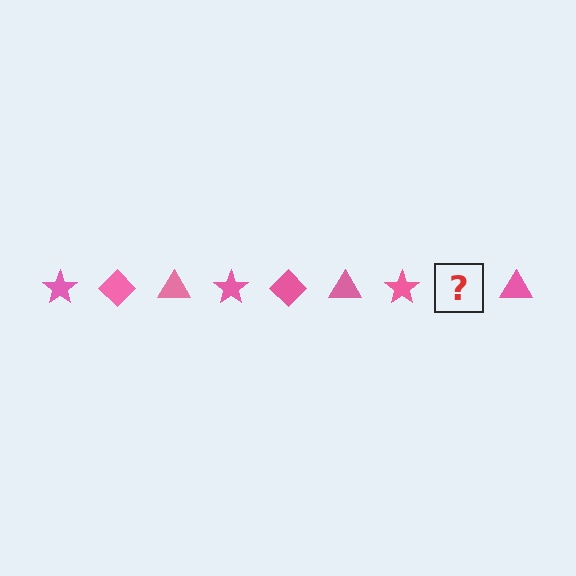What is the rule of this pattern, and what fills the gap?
The rule is that the pattern cycles through star, diamond, triangle shapes in pink. The gap should be filled with a pink diamond.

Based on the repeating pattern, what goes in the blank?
The blank should be a pink diamond.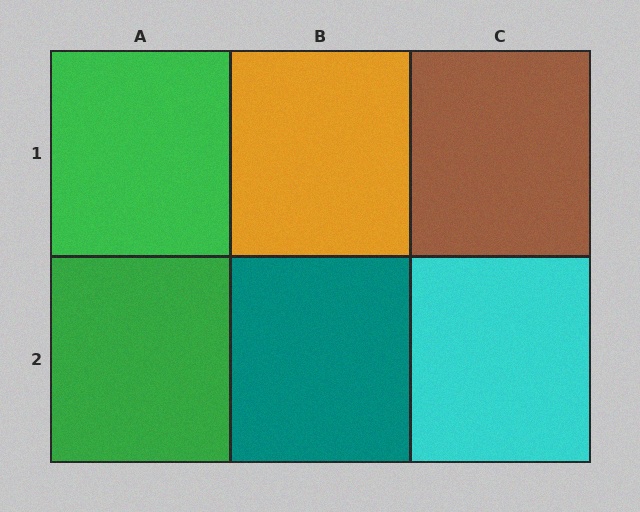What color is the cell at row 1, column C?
Brown.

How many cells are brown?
1 cell is brown.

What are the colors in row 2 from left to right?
Green, teal, cyan.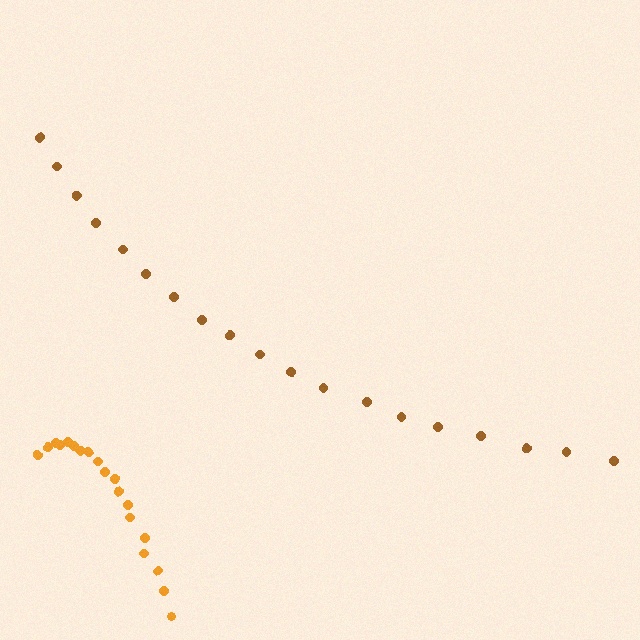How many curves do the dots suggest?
There are 2 distinct paths.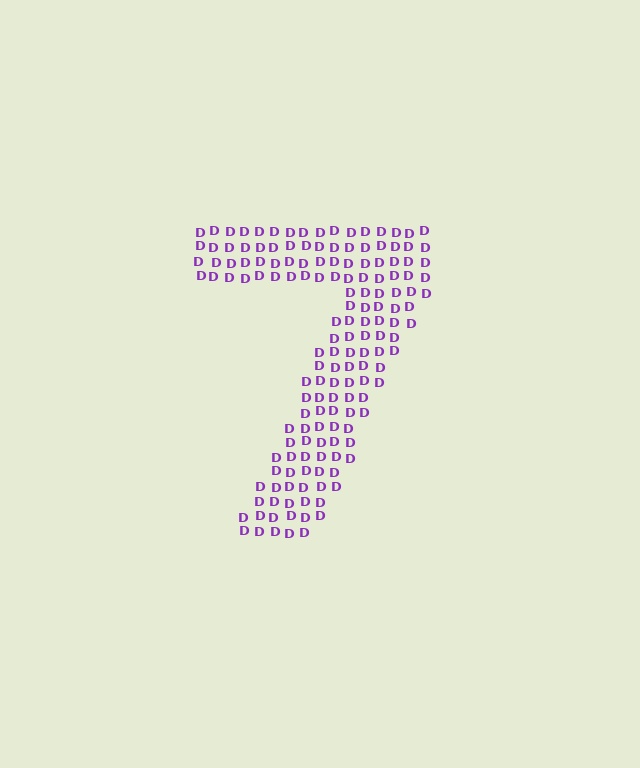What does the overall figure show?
The overall figure shows the digit 7.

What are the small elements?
The small elements are letter D's.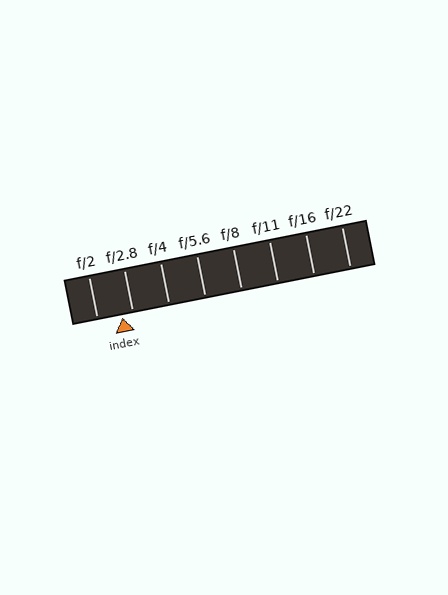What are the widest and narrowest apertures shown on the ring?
The widest aperture shown is f/2 and the narrowest is f/22.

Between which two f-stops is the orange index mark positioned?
The index mark is between f/2 and f/2.8.